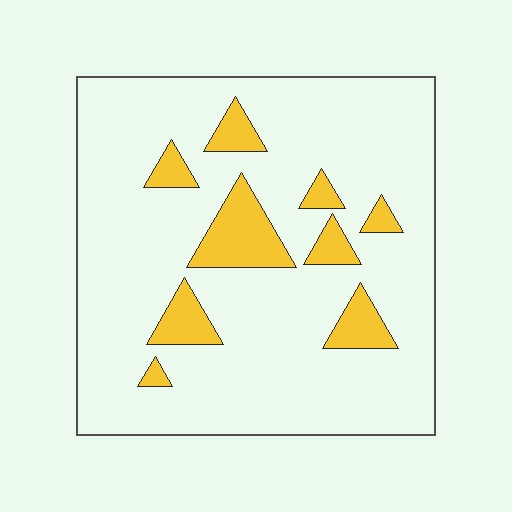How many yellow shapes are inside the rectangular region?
9.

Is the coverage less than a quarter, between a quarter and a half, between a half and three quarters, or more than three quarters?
Less than a quarter.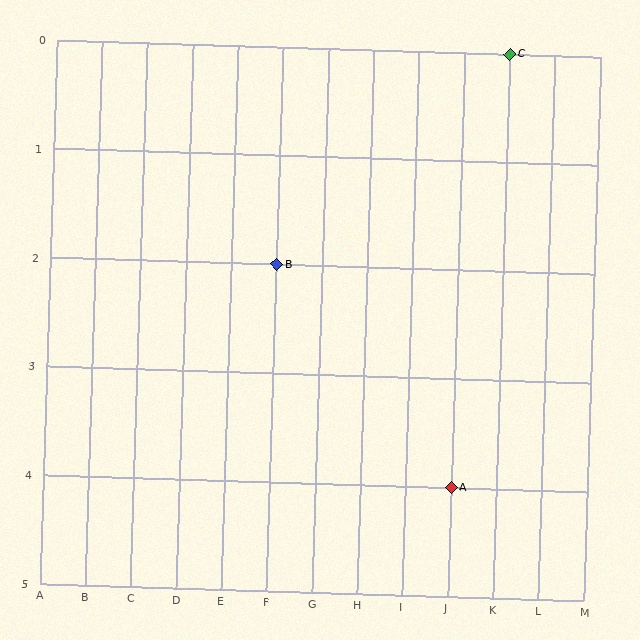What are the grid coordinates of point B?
Point B is at grid coordinates (F, 2).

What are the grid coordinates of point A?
Point A is at grid coordinates (J, 4).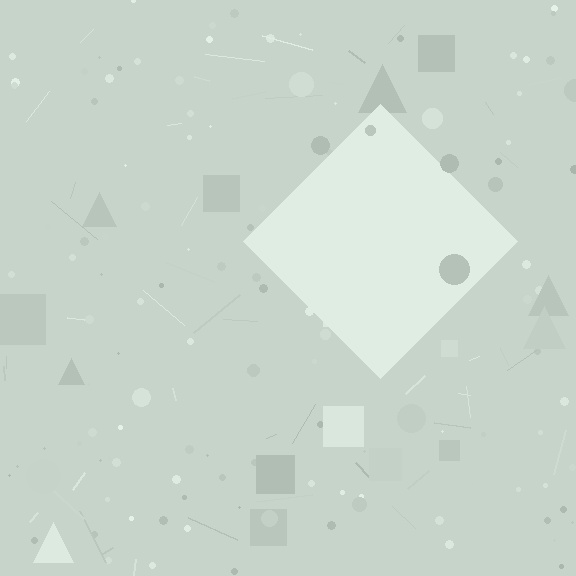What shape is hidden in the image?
A diamond is hidden in the image.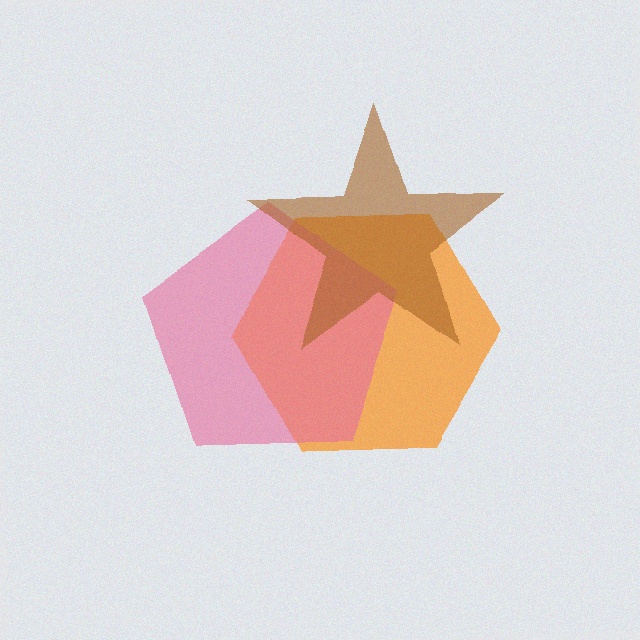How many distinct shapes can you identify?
There are 3 distinct shapes: an orange hexagon, a pink pentagon, a brown star.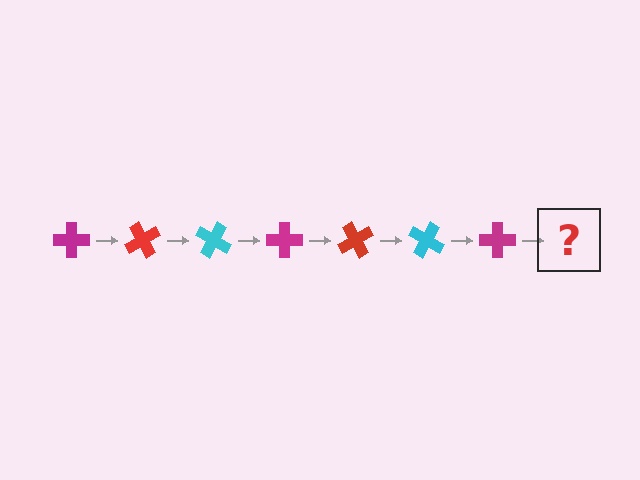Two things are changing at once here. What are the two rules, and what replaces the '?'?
The two rules are that it rotates 60 degrees each step and the color cycles through magenta, red, and cyan. The '?' should be a red cross, rotated 420 degrees from the start.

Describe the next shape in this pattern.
It should be a red cross, rotated 420 degrees from the start.